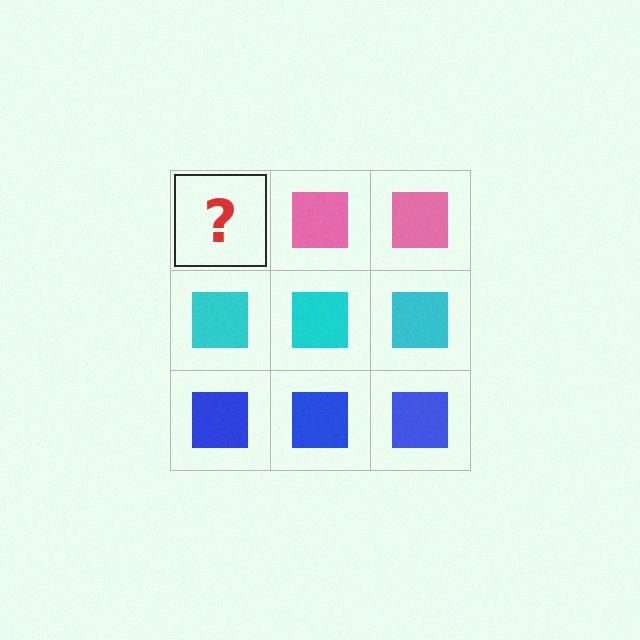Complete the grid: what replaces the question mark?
The question mark should be replaced with a pink square.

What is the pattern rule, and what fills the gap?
The rule is that each row has a consistent color. The gap should be filled with a pink square.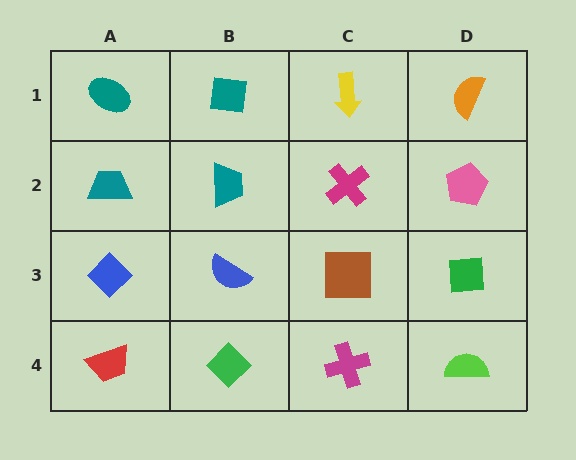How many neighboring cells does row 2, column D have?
3.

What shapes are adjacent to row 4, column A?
A blue diamond (row 3, column A), a green diamond (row 4, column B).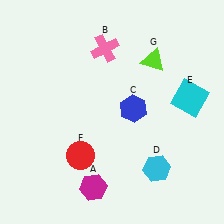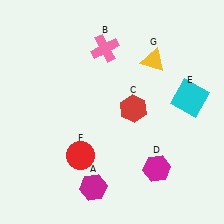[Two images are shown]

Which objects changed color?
C changed from blue to red. D changed from cyan to magenta. G changed from lime to yellow.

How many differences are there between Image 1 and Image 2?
There are 3 differences between the two images.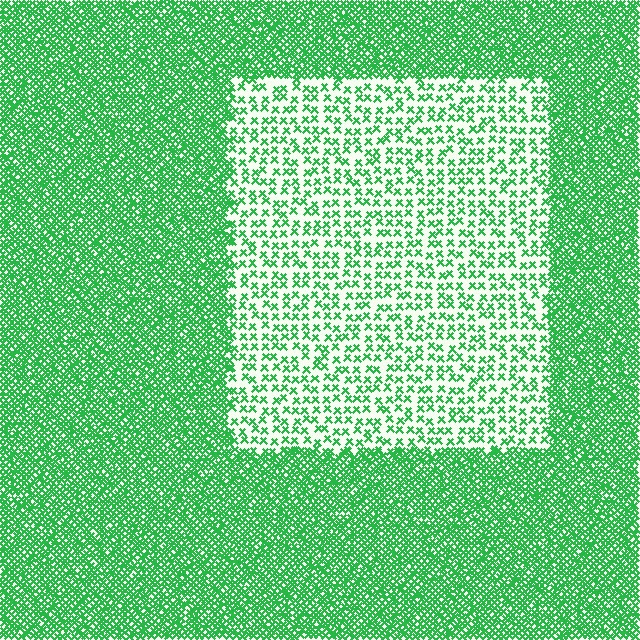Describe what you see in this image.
The image contains small green elements arranged at two different densities. A rectangle-shaped region is visible where the elements are less densely packed than the surrounding area.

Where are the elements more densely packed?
The elements are more densely packed outside the rectangle boundary.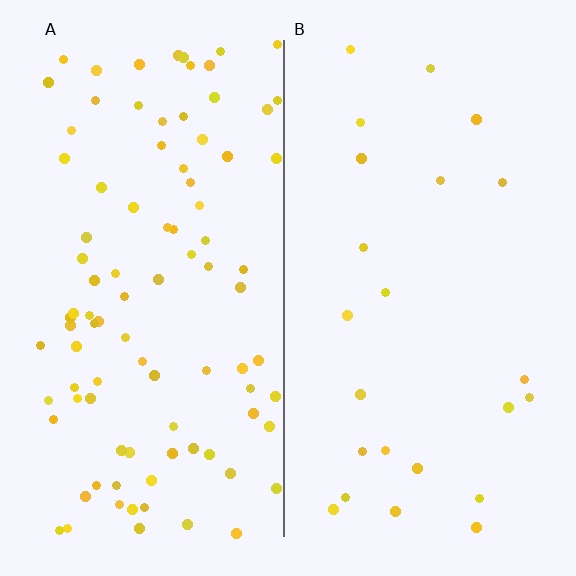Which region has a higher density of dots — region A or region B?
A (the left).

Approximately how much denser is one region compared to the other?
Approximately 4.0× — region A over region B.